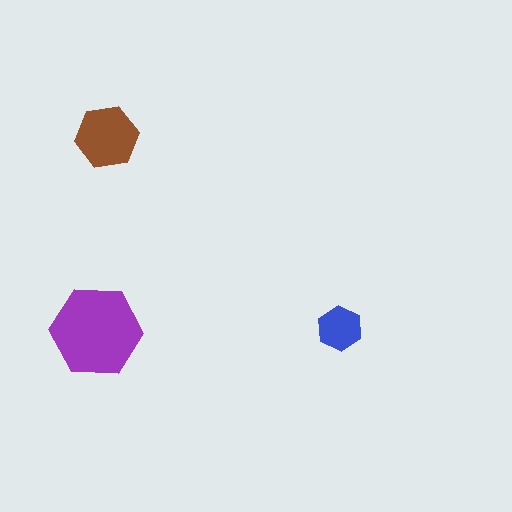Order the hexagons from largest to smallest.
the purple one, the brown one, the blue one.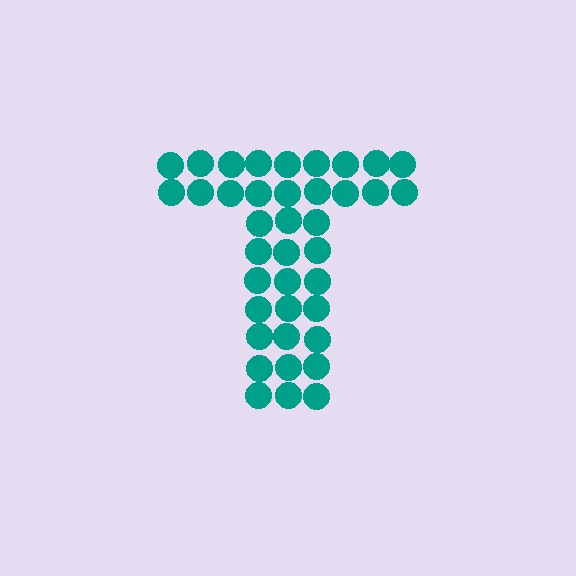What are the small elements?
The small elements are circles.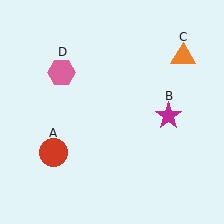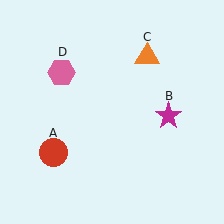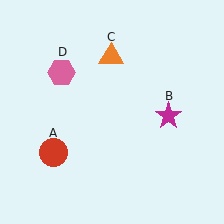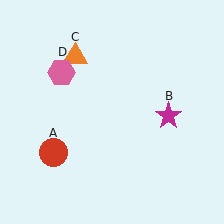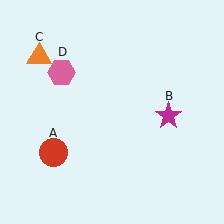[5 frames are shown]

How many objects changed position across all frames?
1 object changed position: orange triangle (object C).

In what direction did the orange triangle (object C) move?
The orange triangle (object C) moved left.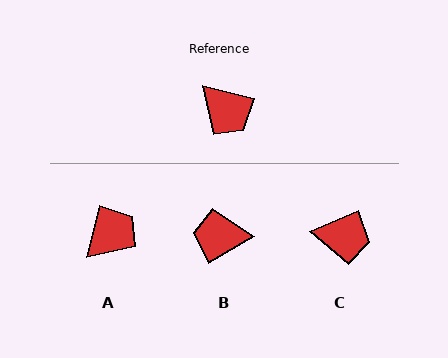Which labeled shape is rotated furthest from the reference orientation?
B, about 135 degrees away.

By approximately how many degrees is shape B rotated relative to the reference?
Approximately 135 degrees clockwise.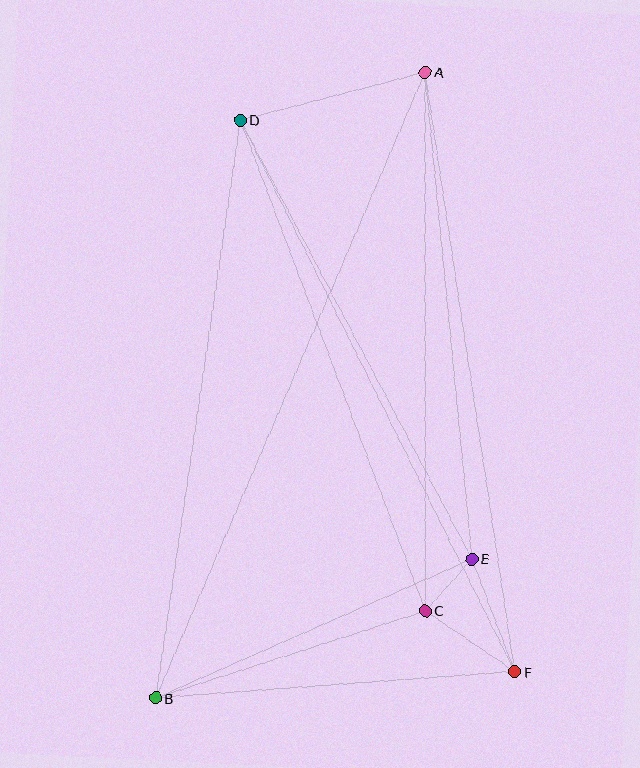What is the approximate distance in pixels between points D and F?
The distance between D and F is approximately 617 pixels.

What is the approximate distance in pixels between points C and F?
The distance between C and F is approximately 109 pixels.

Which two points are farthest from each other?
Points A and B are farthest from each other.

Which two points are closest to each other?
Points C and E are closest to each other.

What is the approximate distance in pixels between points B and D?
The distance between B and D is approximately 584 pixels.